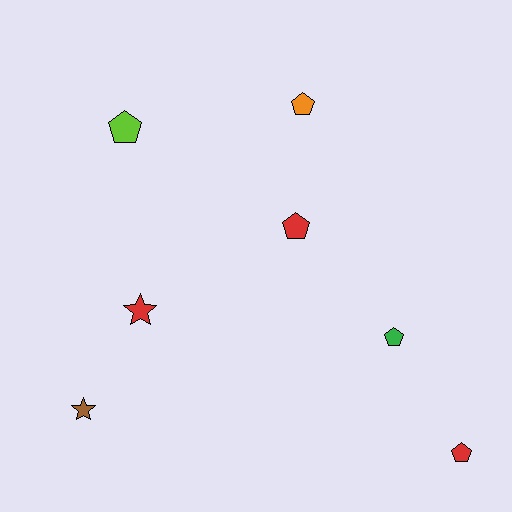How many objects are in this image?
There are 7 objects.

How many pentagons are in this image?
There are 5 pentagons.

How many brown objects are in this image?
There is 1 brown object.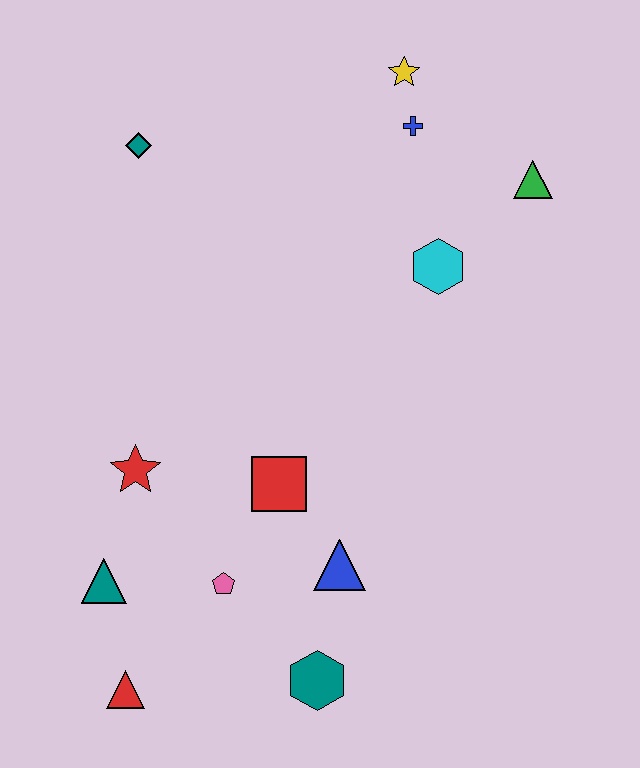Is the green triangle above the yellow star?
No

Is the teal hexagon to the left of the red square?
No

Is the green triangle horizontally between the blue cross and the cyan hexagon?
No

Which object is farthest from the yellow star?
The red triangle is farthest from the yellow star.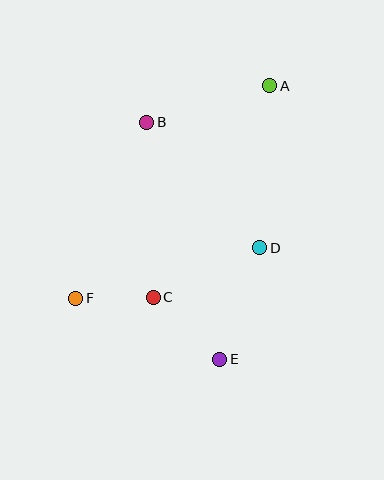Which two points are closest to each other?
Points C and F are closest to each other.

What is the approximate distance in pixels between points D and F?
The distance between D and F is approximately 191 pixels.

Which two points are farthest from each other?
Points A and F are farthest from each other.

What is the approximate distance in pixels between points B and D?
The distance between B and D is approximately 169 pixels.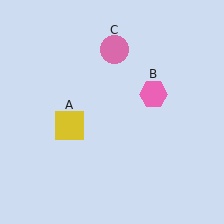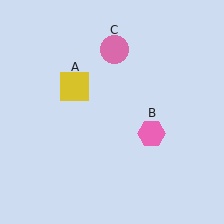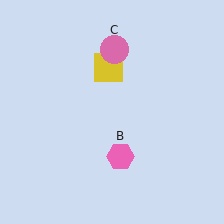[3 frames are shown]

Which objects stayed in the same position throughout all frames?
Pink circle (object C) remained stationary.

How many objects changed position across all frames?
2 objects changed position: yellow square (object A), pink hexagon (object B).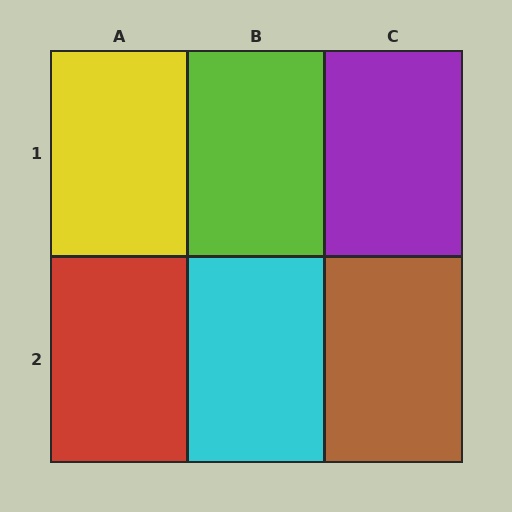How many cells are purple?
1 cell is purple.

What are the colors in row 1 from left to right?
Yellow, lime, purple.